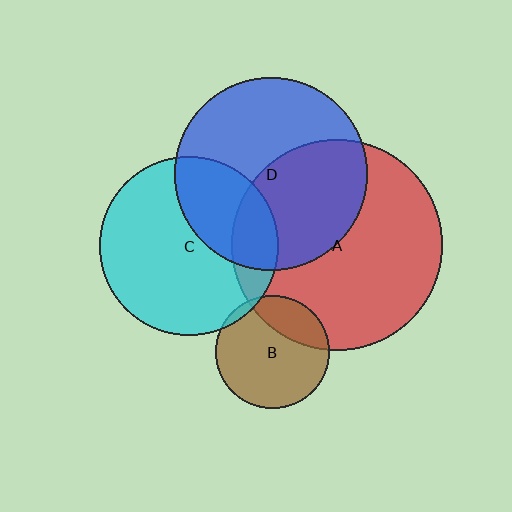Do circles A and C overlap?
Yes.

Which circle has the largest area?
Circle A (red).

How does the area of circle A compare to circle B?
Approximately 3.5 times.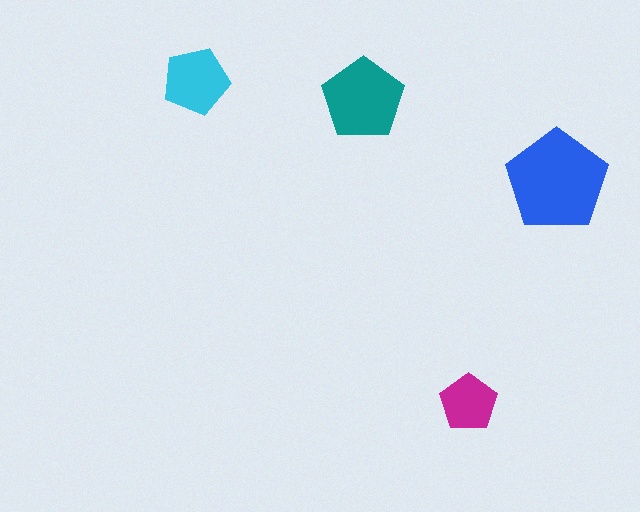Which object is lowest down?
The magenta pentagon is bottommost.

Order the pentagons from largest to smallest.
the blue one, the teal one, the cyan one, the magenta one.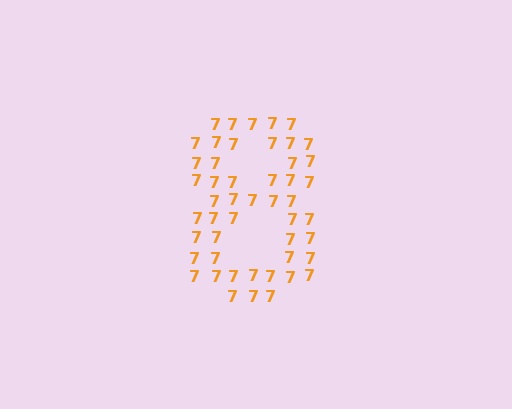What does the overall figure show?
The overall figure shows the digit 8.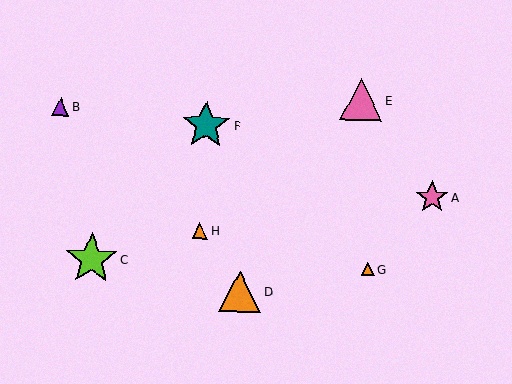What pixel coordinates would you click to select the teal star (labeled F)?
Click at (206, 125) to select the teal star F.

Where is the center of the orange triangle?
The center of the orange triangle is at (240, 292).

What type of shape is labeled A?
Shape A is a pink star.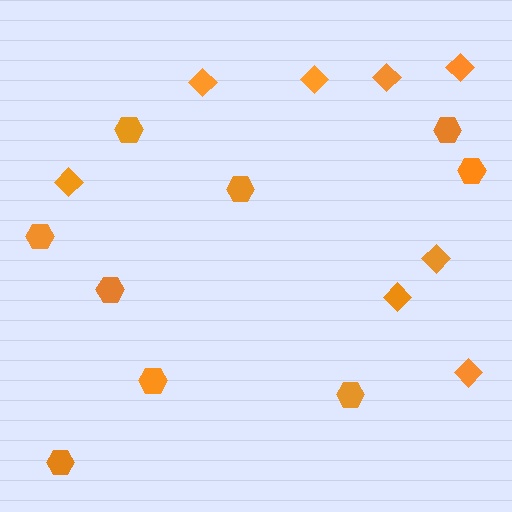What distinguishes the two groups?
There are 2 groups: one group of hexagons (9) and one group of diamonds (8).